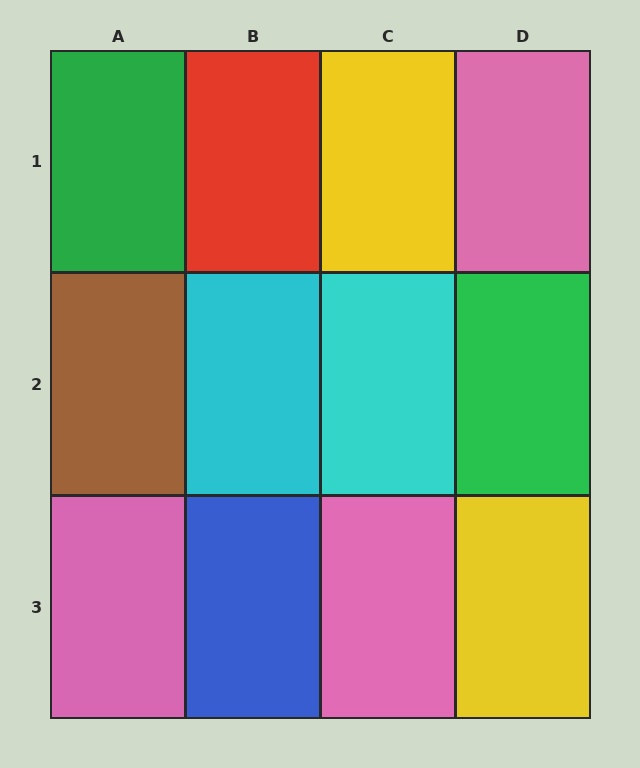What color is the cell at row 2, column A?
Brown.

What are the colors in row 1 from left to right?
Green, red, yellow, pink.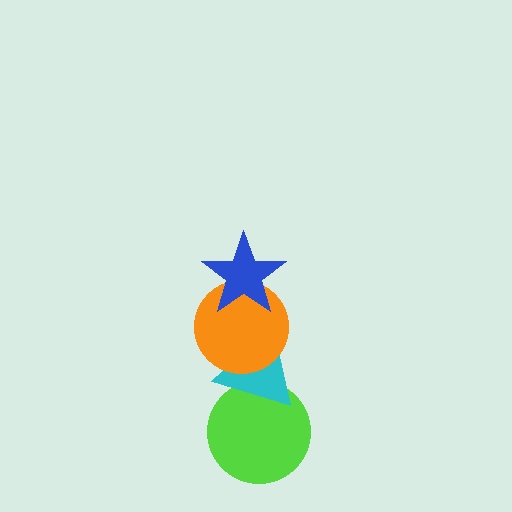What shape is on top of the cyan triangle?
The orange circle is on top of the cyan triangle.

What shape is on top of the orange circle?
The blue star is on top of the orange circle.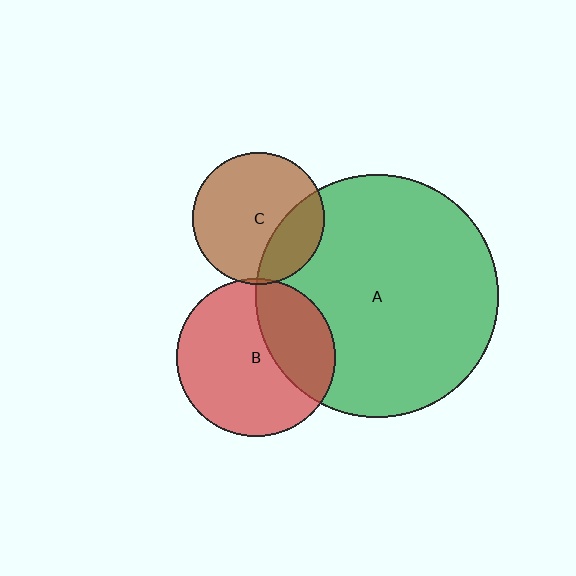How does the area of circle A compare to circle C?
Approximately 3.4 times.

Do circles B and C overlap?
Yes.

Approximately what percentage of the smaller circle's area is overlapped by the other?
Approximately 5%.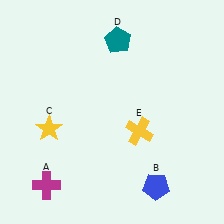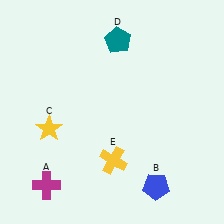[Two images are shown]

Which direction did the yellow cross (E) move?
The yellow cross (E) moved down.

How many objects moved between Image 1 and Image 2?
1 object moved between the two images.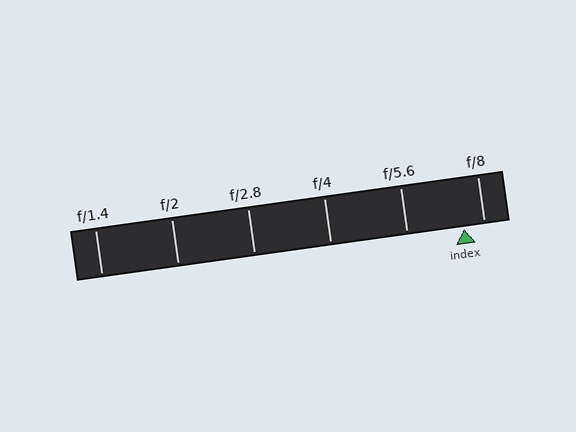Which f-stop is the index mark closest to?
The index mark is closest to f/8.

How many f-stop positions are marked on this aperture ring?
There are 6 f-stop positions marked.